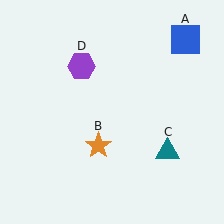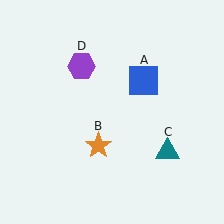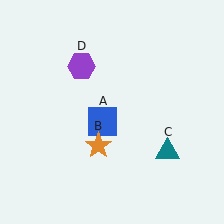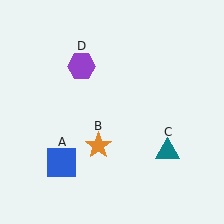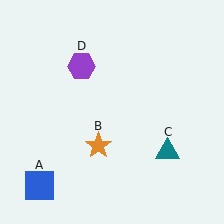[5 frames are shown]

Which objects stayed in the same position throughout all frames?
Orange star (object B) and teal triangle (object C) and purple hexagon (object D) remained stationary.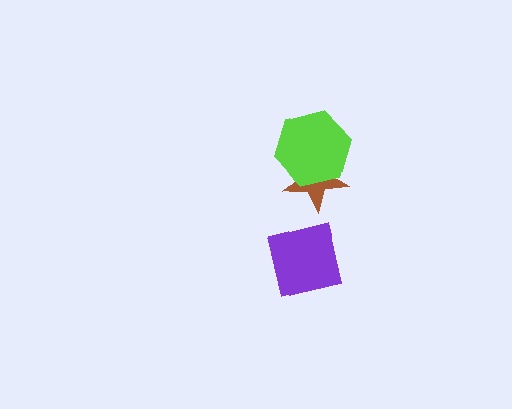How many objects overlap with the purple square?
0 objects overlap with the purple square.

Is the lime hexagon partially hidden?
No, no other shape covers it.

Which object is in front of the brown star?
The lime hexagon is in front of the brown star.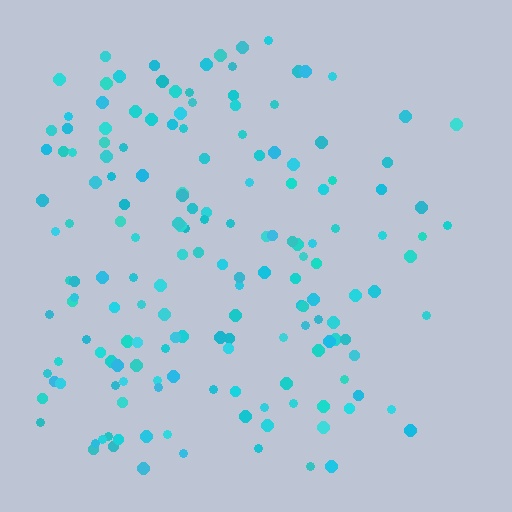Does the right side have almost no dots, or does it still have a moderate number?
Still a moderate number, just noticeably fewer than the left.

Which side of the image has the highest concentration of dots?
The left.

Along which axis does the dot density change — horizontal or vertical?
Horizontal.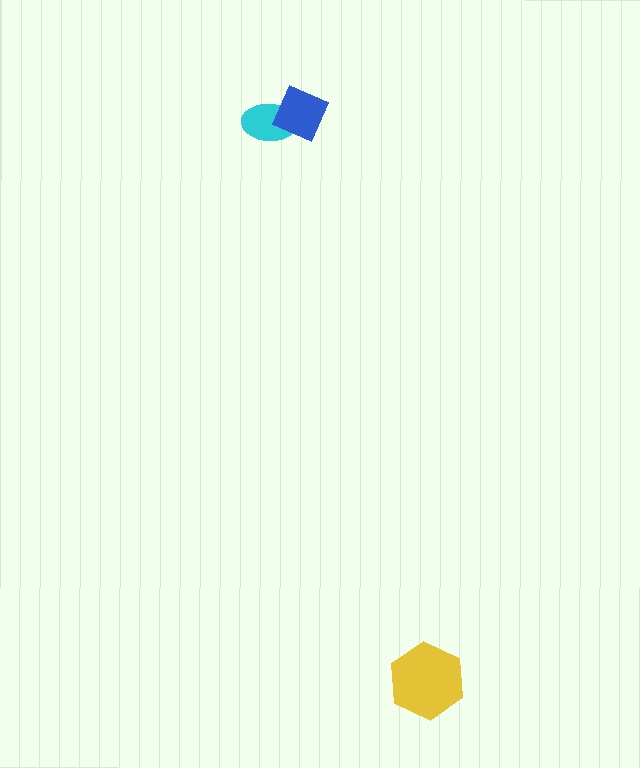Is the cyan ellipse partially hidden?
Yes, it is partially covered by another shape.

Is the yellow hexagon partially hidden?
No, no other shape covers it.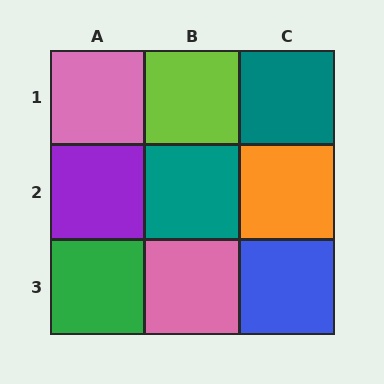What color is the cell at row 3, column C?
Blue.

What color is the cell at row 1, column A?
Pink.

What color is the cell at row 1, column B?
Lime.